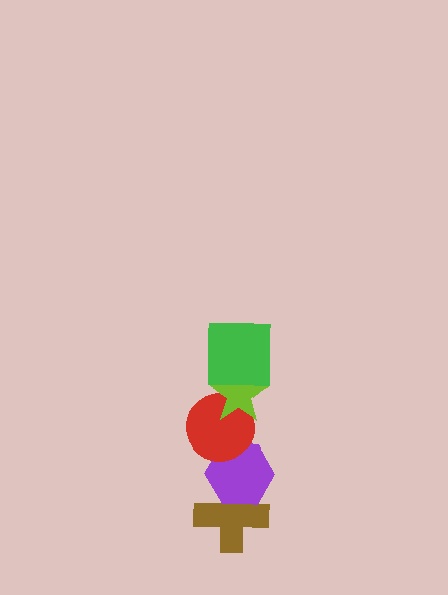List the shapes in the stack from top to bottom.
From top to bottom: the green square, the lime star, the red circle, the purple hexagon, the brown cross.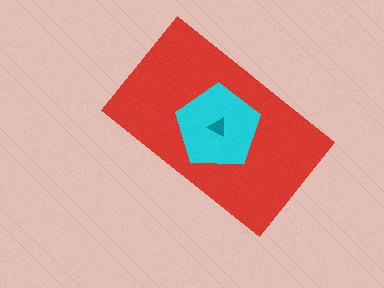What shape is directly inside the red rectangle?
The cyan pentagon.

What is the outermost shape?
The red rectangle.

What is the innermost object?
The teal triangle.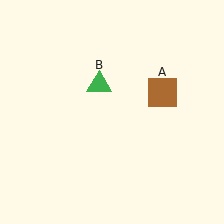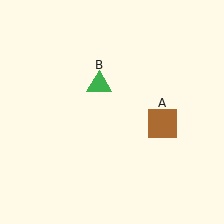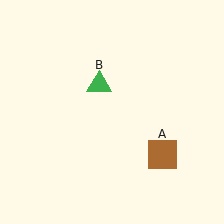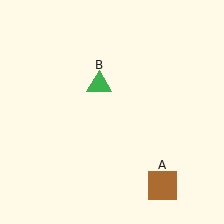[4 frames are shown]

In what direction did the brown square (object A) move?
The brown square (object A) moved down.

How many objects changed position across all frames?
1 object changed position: brown square (object A).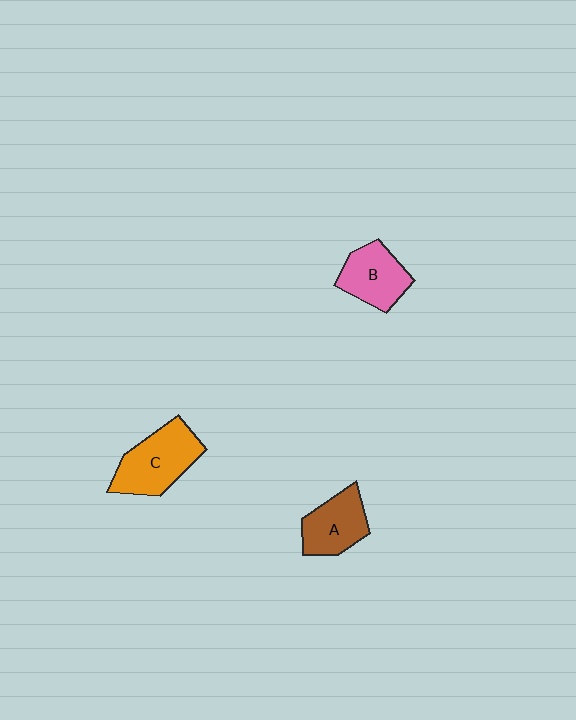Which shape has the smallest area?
Shape A (brown).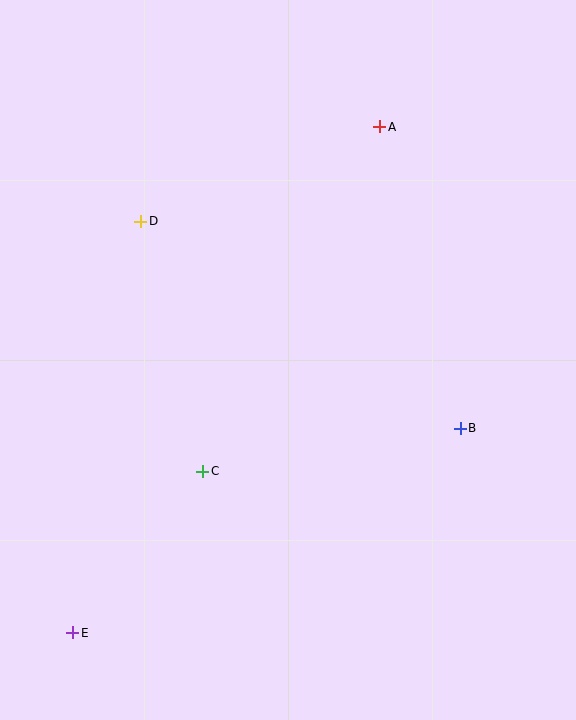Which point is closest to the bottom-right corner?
Point B is closest to the bottom-right corner.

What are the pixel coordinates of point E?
Point E is at (73, 633).